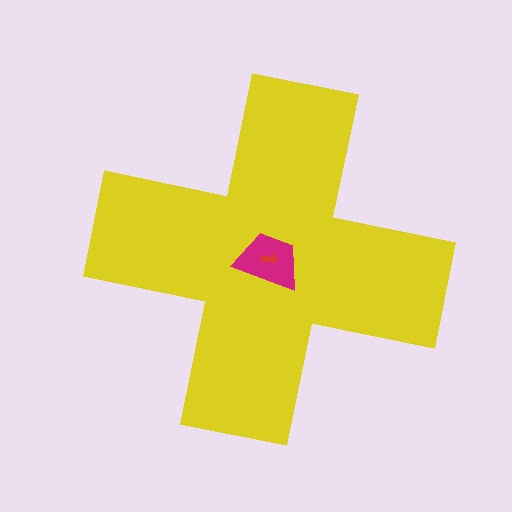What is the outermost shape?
The yellow cross.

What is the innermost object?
The red arrow.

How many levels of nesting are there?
3.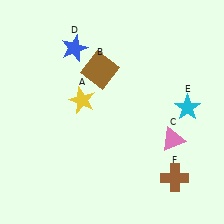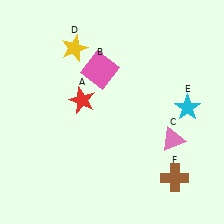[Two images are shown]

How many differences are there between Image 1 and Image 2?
There are 3 differences between the two images.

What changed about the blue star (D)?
In Image 1, D is blue. In Image 2, it changed to yellow.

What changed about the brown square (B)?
In Image 1, B is brown. In Image 2, it changed to pink.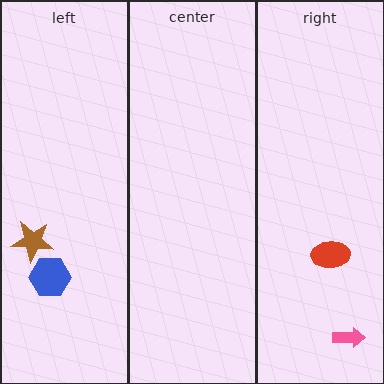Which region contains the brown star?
The left region.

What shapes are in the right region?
The pink arrow, the red ellipse.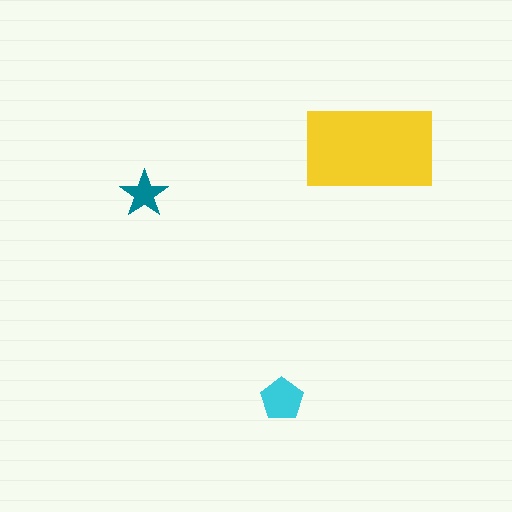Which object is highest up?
The yellow rectangle is topmost.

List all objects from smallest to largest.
The teal star, the cyan pentagon, the yellow rectangle.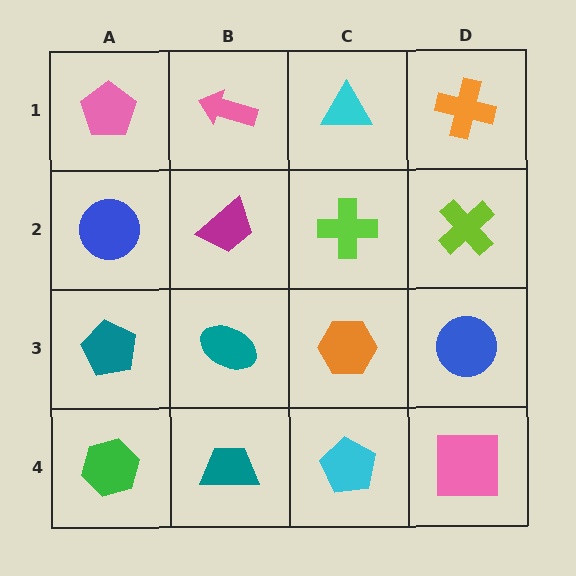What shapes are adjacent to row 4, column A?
A teal pentagon (row 3, column A), a teal trapezoid (row 4, column B).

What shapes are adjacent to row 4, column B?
A teal ellipse (row 3, column B), a green hexagon (row 4, column A), a cyan pentagon (row 4, column C).